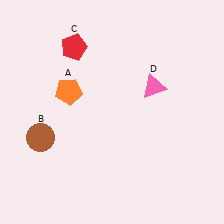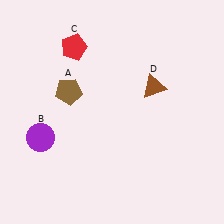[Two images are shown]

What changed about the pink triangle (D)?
In Image 1, D is pink. In Image 2, it changed to brown.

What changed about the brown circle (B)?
In Image 1, B is brown. In Image 2, it changed to purple.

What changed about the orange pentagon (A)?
In Image 1, A is orange. In Image 2, it changed to brown.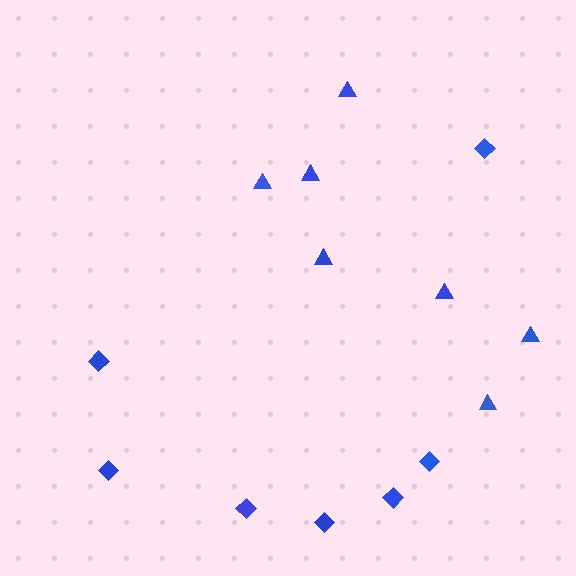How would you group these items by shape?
There are 2 groups: one group of diamonds (7) and one group of triangles (7).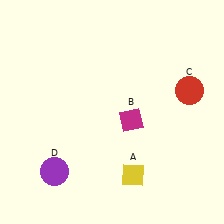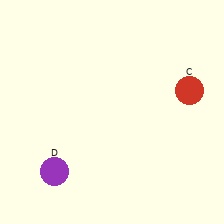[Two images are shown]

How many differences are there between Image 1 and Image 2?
There are 2 differences between the two images.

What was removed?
The magenta diamond (B), the yellow diamond (A) were removed in Image 2.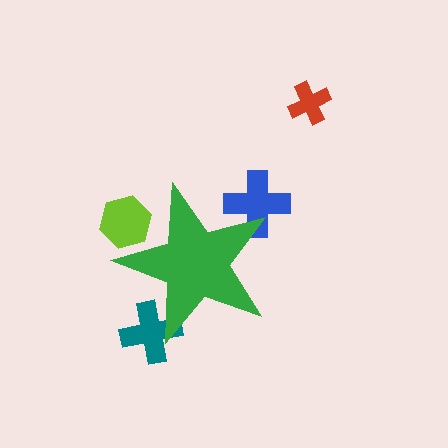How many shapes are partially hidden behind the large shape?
3 shapes are partially hidden.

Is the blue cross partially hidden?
Yes, the blue cross is partially hidden behind the green star.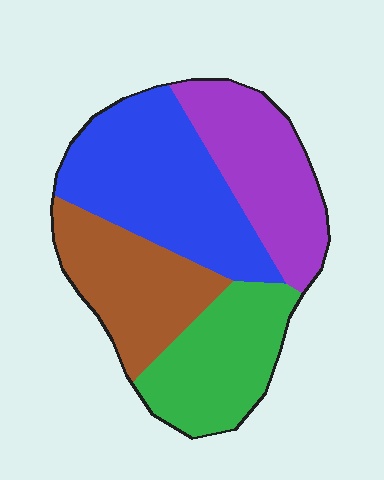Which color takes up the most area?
Blue, at roughly 30%.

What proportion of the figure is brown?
Brown takes up about one fifth (1/5) of the figure.